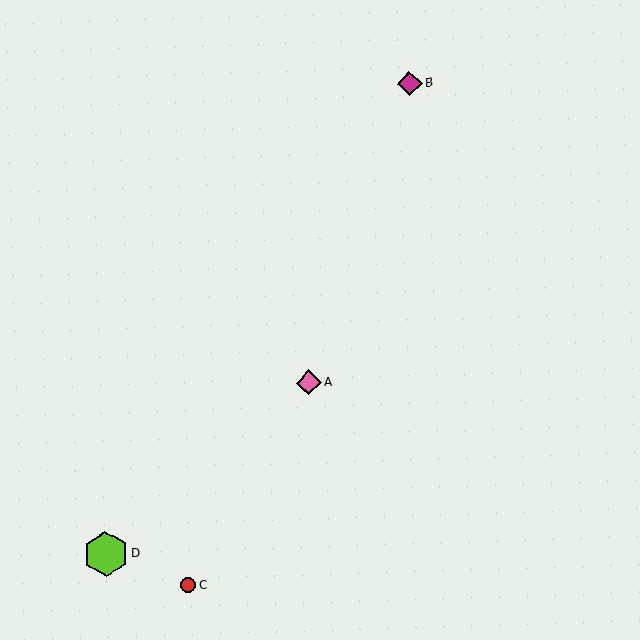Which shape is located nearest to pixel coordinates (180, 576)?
The red circle (labeled C) at (188, 585) is nearest to that location.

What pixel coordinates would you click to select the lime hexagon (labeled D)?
Click at (106, 554) to select the lime hexagon D.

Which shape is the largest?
The lime hexagon (labeled D) is the largest.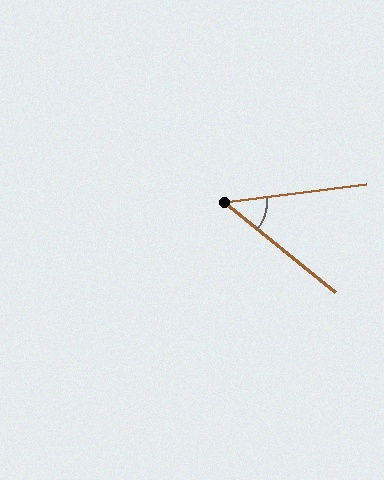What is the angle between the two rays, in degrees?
Approximately 46 degrees.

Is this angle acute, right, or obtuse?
It is acute.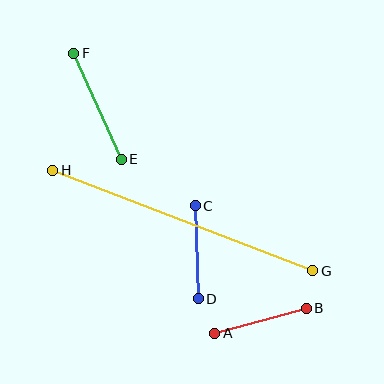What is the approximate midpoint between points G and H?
The midpoint is at approximately (182, 220) pixels.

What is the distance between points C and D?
The distance is approximately 93 pixels.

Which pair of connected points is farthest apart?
Points G and H are farthest apart.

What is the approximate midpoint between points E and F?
The midpoint is at approximately (97, 106) pixels.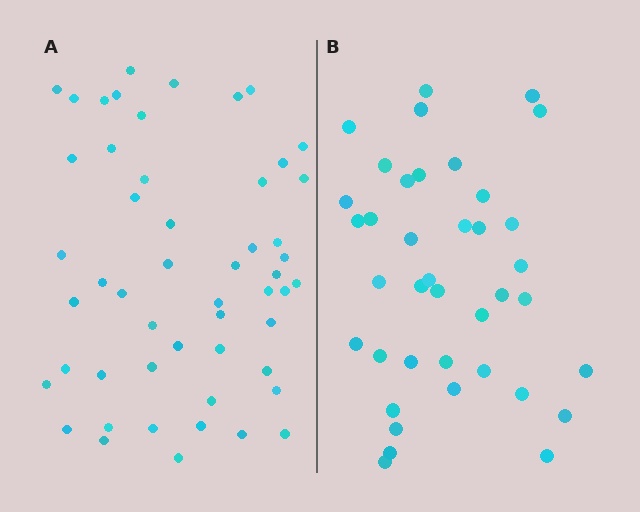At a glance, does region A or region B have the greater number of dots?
Region A (the left region) has more dots.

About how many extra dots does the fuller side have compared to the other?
Region A has approximately 15 more dots than region B.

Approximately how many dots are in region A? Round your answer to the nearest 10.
About 50 dots. (The exact count is 52, which rounds to 50.)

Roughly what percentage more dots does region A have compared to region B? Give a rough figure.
About 35% more.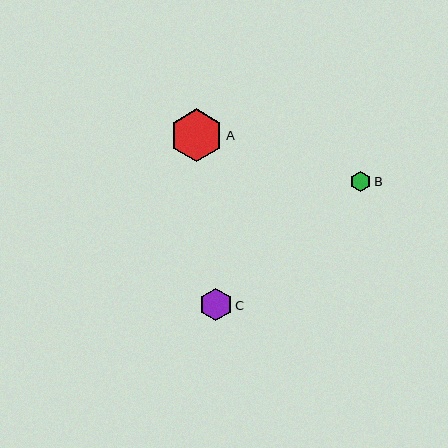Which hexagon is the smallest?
Hexagon B is the smallest with a size of approximately 20 pixels.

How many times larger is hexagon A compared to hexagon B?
Hexagon A is approximately 2.6 times the size of hexagon B.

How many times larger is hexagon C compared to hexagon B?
Hexagon C is approximately 1.6 times the size of hexagon B.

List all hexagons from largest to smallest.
From largest to smallest: A, C, B.